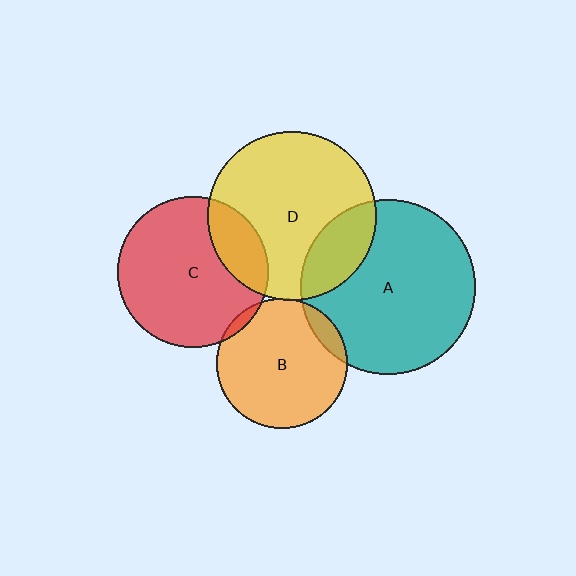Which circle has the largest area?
Circle A (teal).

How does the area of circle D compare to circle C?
Approximately 1.3 times.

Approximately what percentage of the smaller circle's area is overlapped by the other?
Approximately 5%.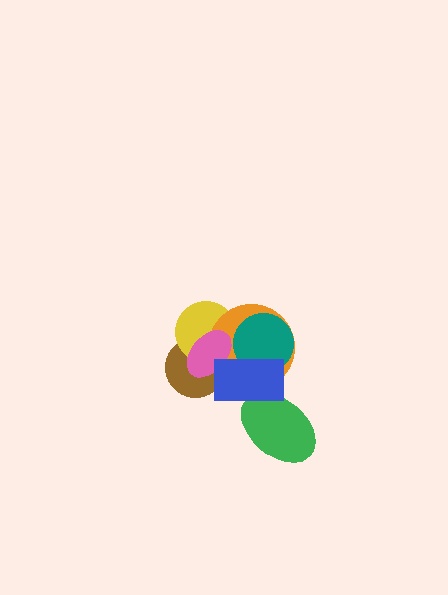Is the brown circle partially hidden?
Yes, it is partially covered by another shape.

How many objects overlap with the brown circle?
4 objects overlap with the brown circle.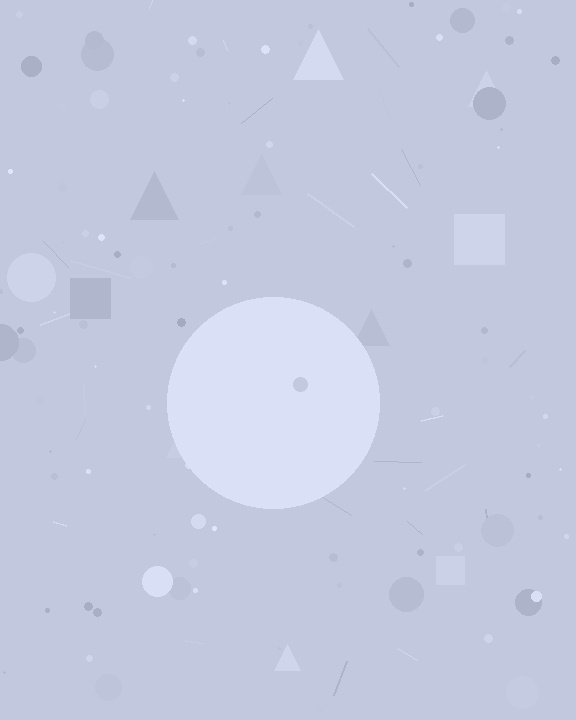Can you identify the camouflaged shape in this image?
The camouflaged shape is a circle.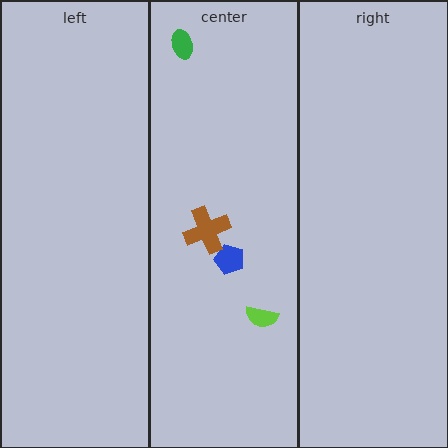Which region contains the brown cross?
The center region.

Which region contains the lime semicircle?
The center region.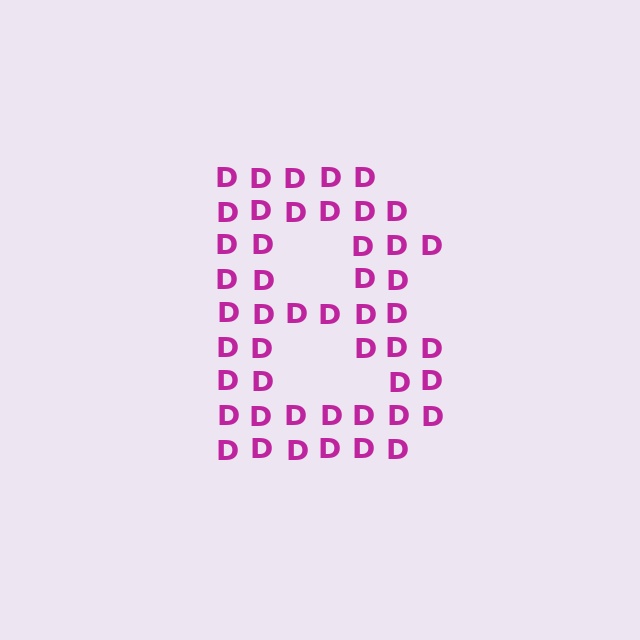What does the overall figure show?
The overall figure shows the letter B.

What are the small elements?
The small elements are letter D's.